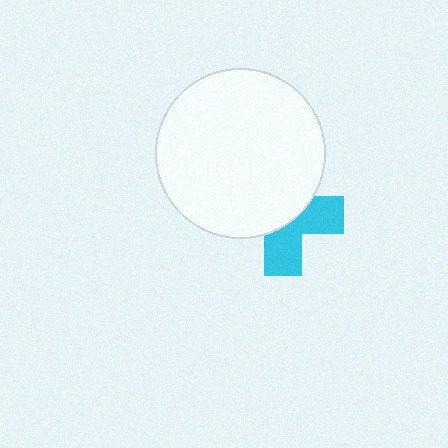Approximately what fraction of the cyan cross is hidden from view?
Roughly 58% of the cyan cross is hidden behind the white circle.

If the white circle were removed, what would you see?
You would see the complete cyan cross.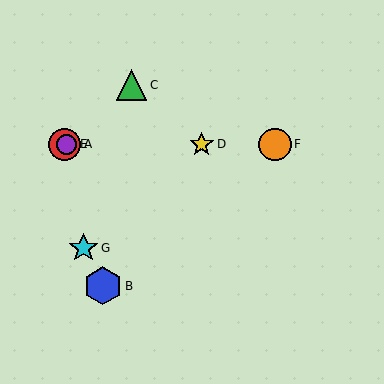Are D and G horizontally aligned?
No, D is at y≈144 and G is at y≈248.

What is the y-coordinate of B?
Object B is at y≈286.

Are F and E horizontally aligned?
Yes, both are at y≈144.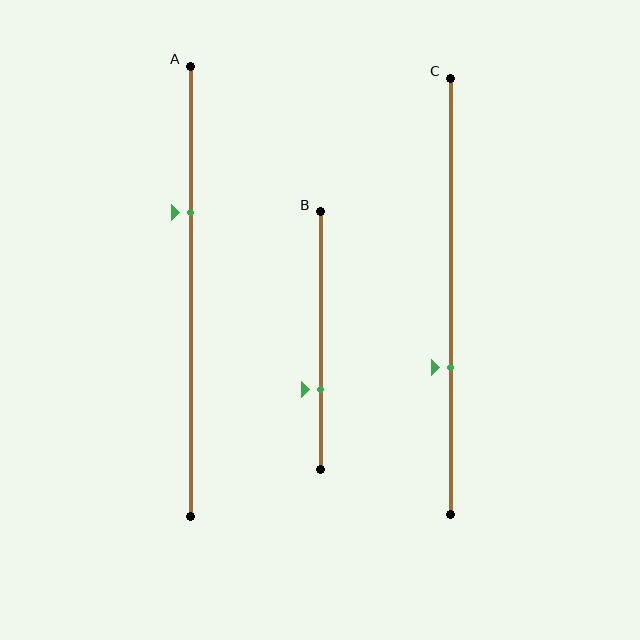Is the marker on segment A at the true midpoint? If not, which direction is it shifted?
No, the marker on segment A is shifted upward by about 18% of the segment length.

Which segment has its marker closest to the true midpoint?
Segment C has its marker closest to the true midpoint.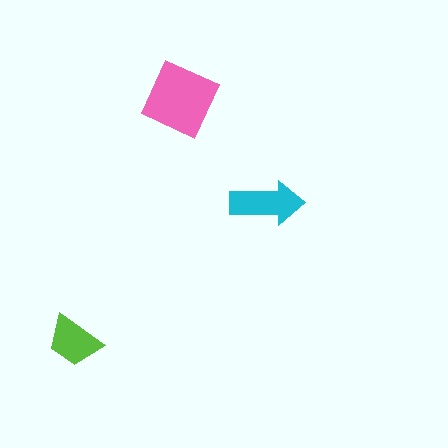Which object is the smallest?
The lime trapezoid.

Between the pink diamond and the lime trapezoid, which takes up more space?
The pink diamond.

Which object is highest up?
The pink diamond is topmost.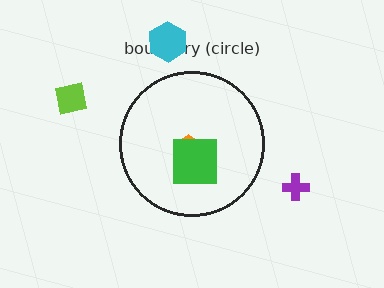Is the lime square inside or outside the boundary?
Outside.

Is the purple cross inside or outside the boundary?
Outside.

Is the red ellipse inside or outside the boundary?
Inside.